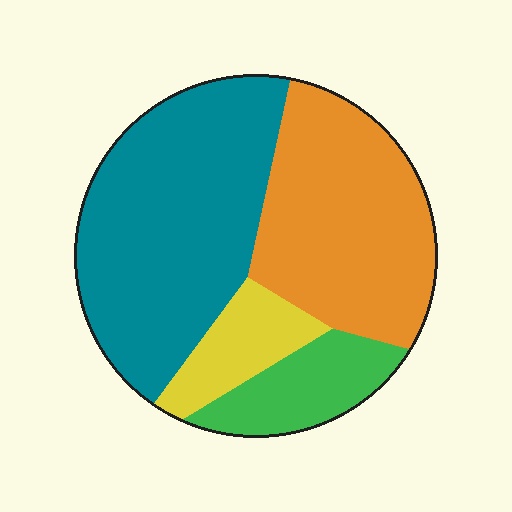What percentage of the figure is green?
Green covers about 15% of the figure.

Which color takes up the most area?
Teal, at roughly 45%.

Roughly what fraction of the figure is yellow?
Yellow takes up about one tenth (1/10) of the figure.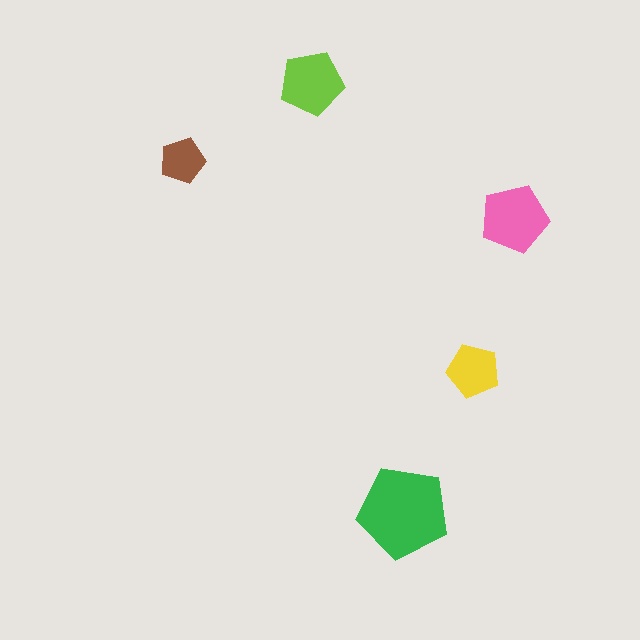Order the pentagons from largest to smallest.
the green one, the pink one, the lime one, the yellow one, the brown one.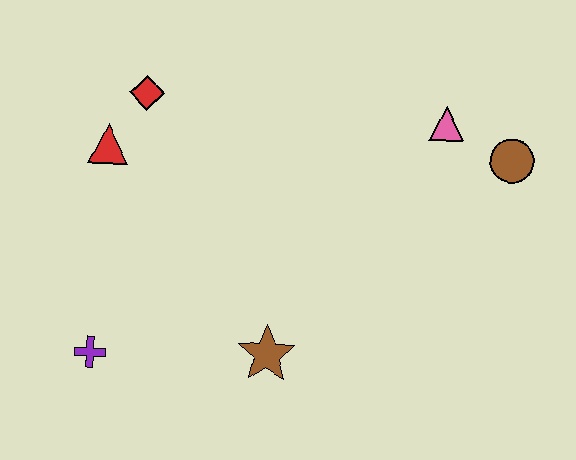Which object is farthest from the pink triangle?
The purple cross is farthest from the pink triangle.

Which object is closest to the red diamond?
The red triangle is closest to the red diamond.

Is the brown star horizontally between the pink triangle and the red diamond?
Yes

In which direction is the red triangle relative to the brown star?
The red triangle is above the brown star.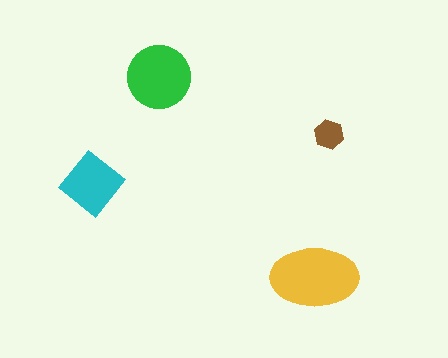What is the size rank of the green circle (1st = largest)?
2nd.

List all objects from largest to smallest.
The yellow ellipse, the green circle, the cyan diamond, the brown hexagon.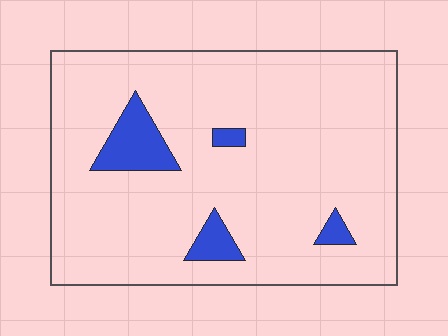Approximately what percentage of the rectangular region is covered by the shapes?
Approximately 10%.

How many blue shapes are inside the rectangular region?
4.